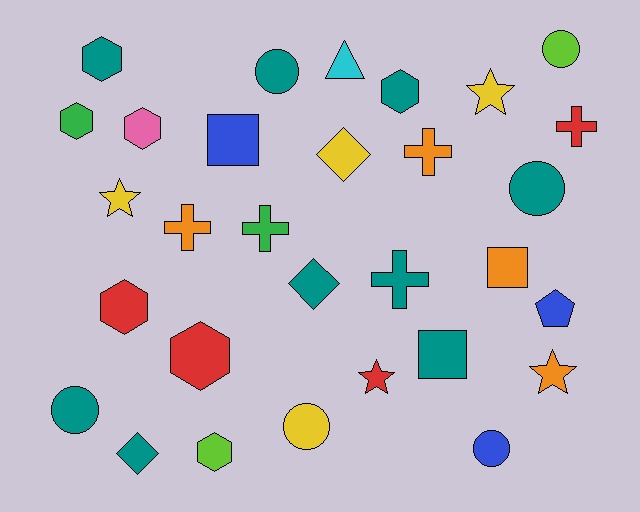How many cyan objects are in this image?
There is 1 cyan object.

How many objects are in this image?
There are 30 objects.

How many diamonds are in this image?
There are 3 diamonds.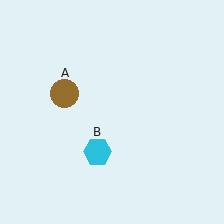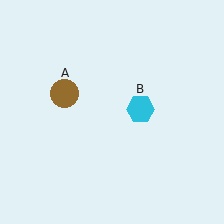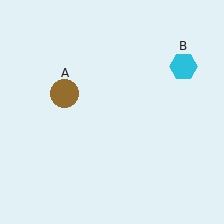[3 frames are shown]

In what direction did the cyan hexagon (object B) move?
The cyan hexagon (object B) moved up and to the right.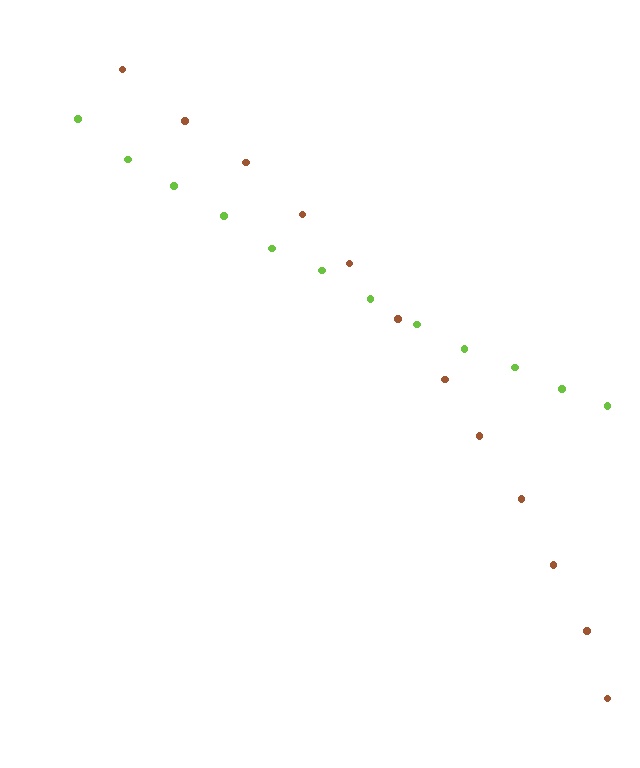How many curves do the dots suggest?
There are 2 distinct paths.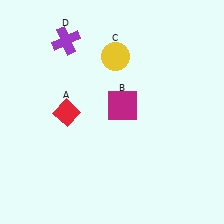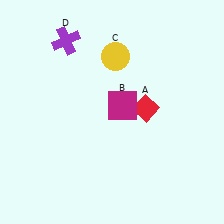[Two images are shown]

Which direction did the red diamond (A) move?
The red diamond (A) moved right.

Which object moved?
The red diamond (A) moved right.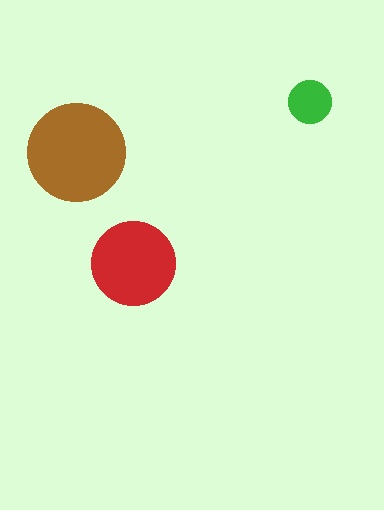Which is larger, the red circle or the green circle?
The red one.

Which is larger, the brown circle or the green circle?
The brown one.